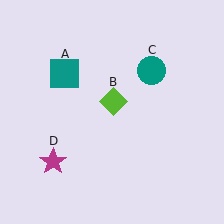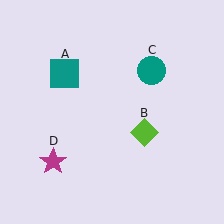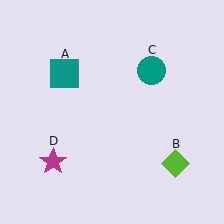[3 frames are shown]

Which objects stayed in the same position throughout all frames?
Teal square (object A) and teal circle (object C) and magenta star (object D) remained stationary.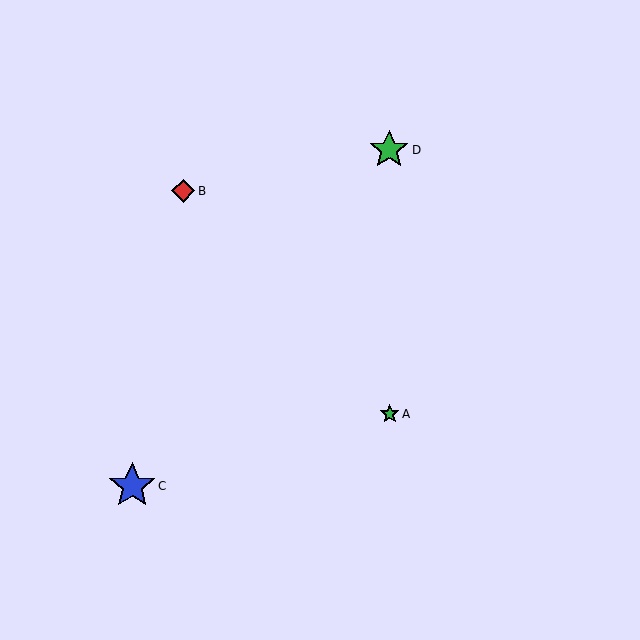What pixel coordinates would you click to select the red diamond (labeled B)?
Click at (183, 191) to select the red diamond B.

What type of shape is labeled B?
Shape B is a red diamond.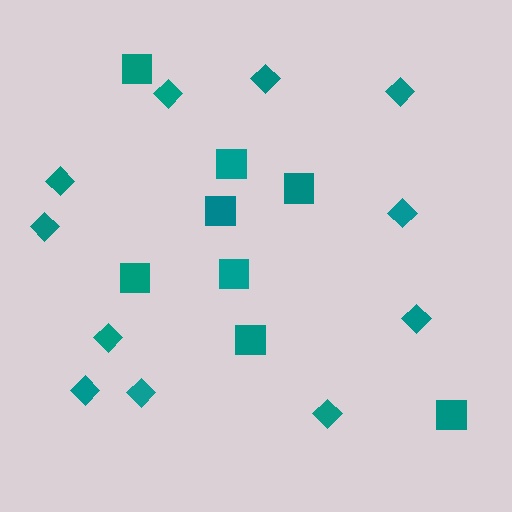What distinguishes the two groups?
There are 2 groups: one group of squares (8) and one group of diamonds (11).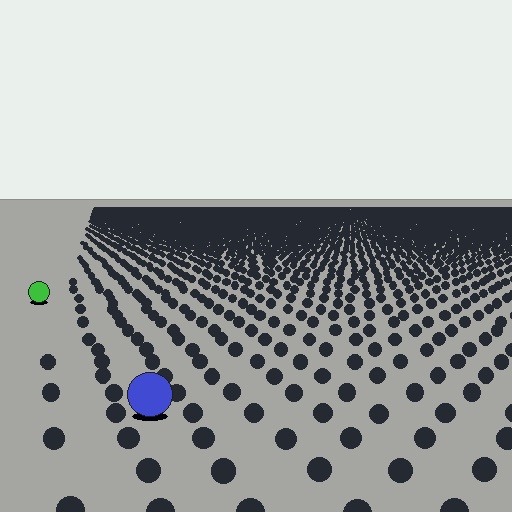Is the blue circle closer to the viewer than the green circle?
Yes. The blue circle is closer — you can tell from the texture gradient: the ground texture is coarser near it.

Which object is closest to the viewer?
The blue circle is closest. The texture marks near it are larger and more spread out.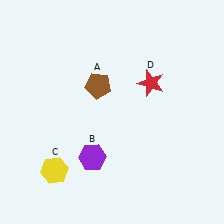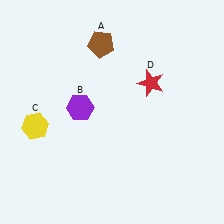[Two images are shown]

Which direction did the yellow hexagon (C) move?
The yellow hexagon (C) moved up.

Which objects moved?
The objects that moved are: the brown pentagon (A), the purple hexagon (B), the yellow hexagon (C).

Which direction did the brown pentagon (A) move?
The brown pentagon (A) moved up.